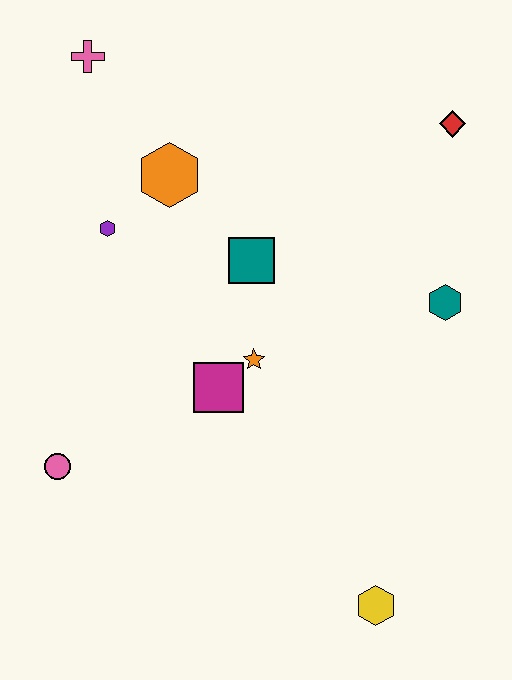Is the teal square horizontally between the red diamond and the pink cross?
Yes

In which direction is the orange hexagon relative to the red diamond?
The orange hexagon is to the left of the red diamond.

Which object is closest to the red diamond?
The teal hexagon is closest to the red diamond.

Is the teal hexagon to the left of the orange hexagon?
No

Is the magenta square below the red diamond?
Yes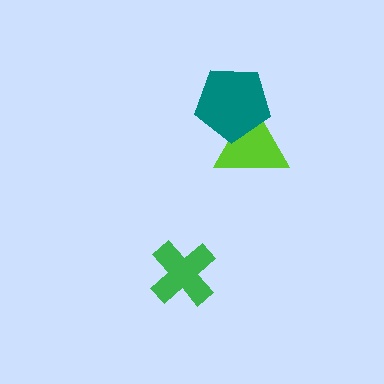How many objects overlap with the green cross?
0 objects overlap with the green cross.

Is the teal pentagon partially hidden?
No, no other shape covers it.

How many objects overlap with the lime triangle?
1 object overlaps with the lime triangle.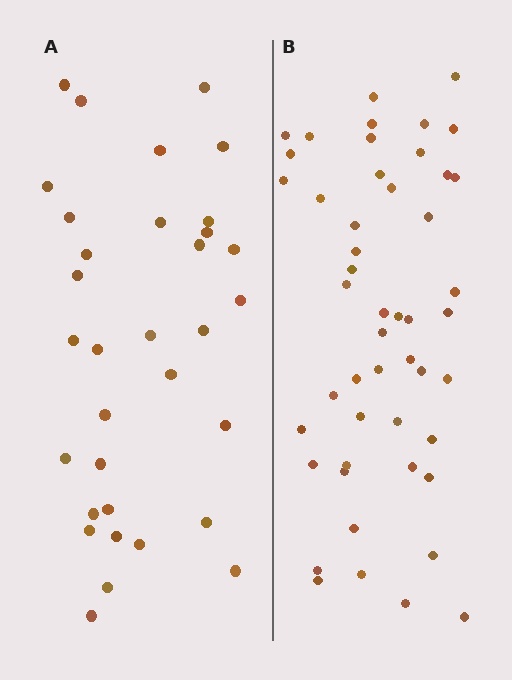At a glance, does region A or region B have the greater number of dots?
Region B (the right region) has more dots.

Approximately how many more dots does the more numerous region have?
Region B has approximately 15 more dots than region A.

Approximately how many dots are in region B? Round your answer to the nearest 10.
About 50 dots. (The exact count is 49, which rounds to 50.)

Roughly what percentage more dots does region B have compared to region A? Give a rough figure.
About 50% more.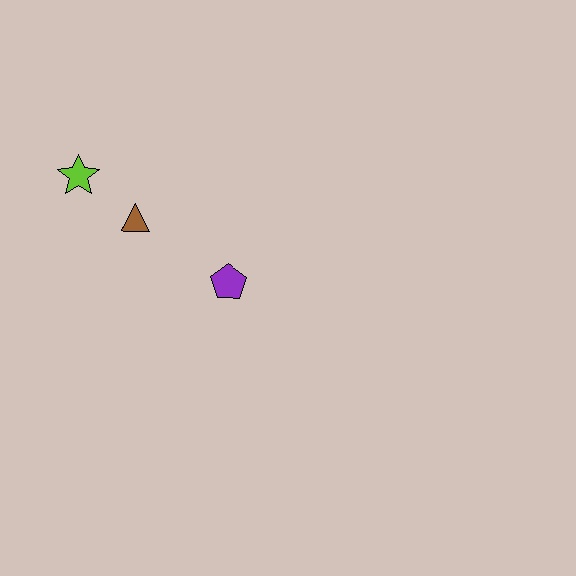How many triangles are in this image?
There is 1 triangle.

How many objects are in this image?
There are 3 objects.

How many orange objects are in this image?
There are no orange objects.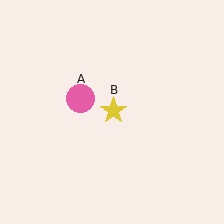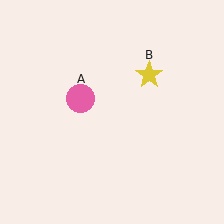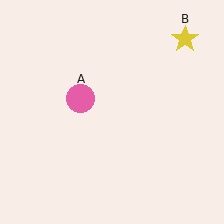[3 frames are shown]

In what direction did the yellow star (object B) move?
The yellow star (object B) moved up and to the right.